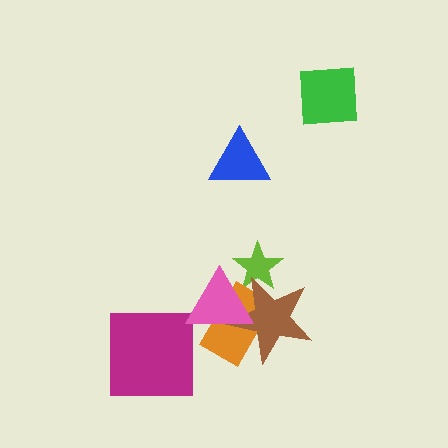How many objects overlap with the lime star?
2 objects overlap with the lime star.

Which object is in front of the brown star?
The pink triangle is in front of the brown star.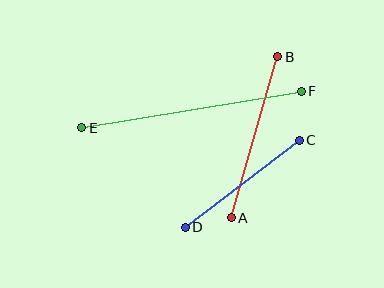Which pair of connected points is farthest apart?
Points E and F are farthest apart.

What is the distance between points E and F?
The distance is approximately 223 pixels.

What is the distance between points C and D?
The distance is approximately 143 pixels.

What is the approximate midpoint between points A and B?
The midpoint is at approximately (255, 137) pixels.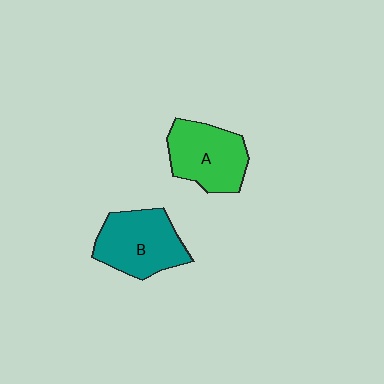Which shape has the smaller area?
Shape A (green).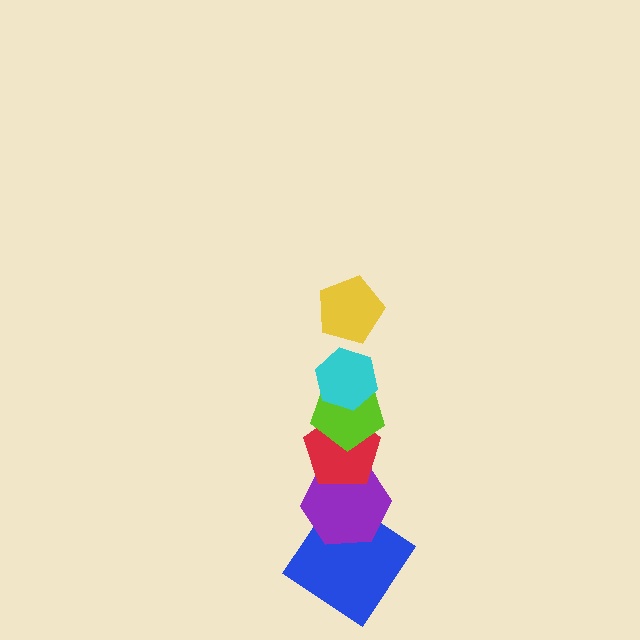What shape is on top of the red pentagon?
The lime pentagon is on top of the red pentagon.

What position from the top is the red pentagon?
The red pentagon is 4th from the top.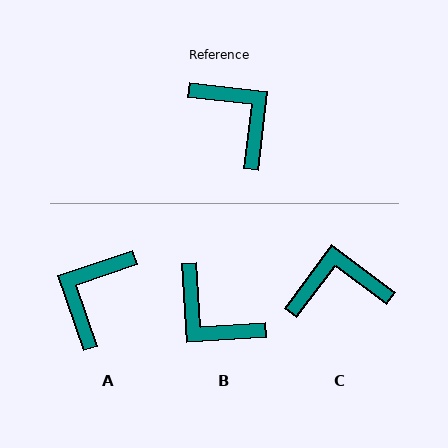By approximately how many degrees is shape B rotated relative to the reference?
Approximately 170 degrees clockwise.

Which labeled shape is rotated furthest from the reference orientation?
B, about 170 degrees away.